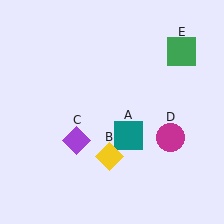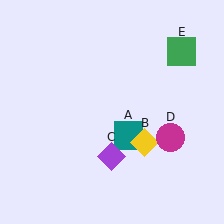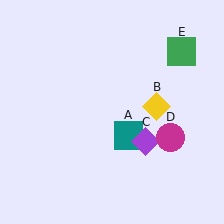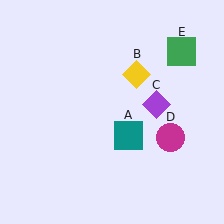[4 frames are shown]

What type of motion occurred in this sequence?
The yellow diamond (object B), purple diamond (object C) rotated counterclockwise around the center of the scene.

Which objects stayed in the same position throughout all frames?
Teal square (object A) and magenta circle (object D) and green square (object E) remained stationary.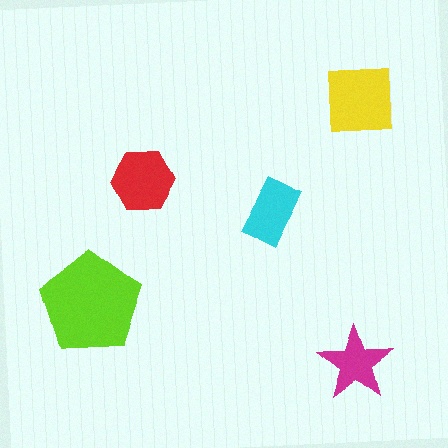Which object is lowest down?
The magenta star is bottommost.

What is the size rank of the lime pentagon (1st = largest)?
1st.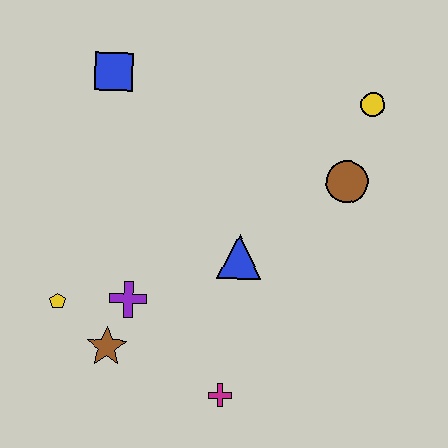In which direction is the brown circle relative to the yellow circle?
The brown circle is below the yellow circle.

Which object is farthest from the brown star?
The yellow circle is farthest from the brown star.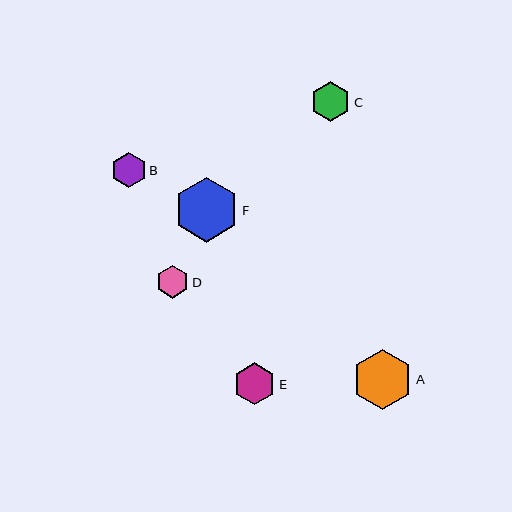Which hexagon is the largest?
Hexagon F is the largest with a size of approximately 65 pixels.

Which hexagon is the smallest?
Hexagon D is the smallest with a size of approximately 33 pixels.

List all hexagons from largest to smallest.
From largest to smallest: F, A, E, C, B, D.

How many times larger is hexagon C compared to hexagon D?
Hexagon C is approximately 1.2 times the size of hexagon D.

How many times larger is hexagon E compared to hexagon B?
Hexagon E is approximately 1.2 times the size of hexagon B.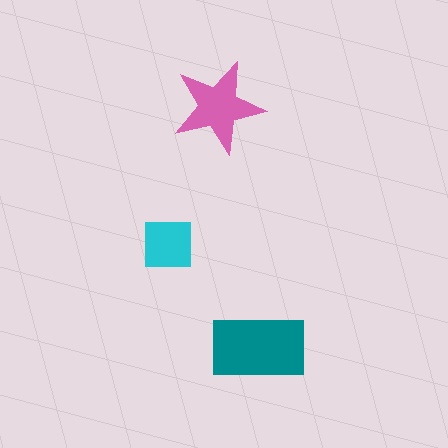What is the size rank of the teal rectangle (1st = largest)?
1st.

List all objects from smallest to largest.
The cyan square, the pink star, the teal rectangle.